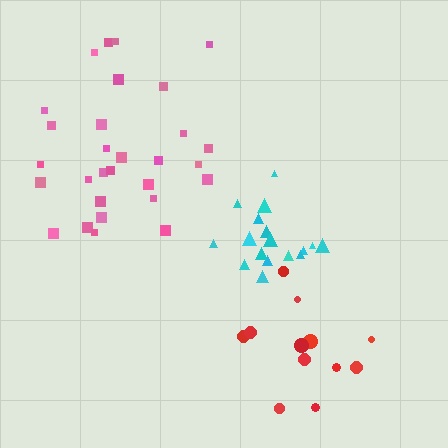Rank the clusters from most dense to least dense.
cyan, pink, red.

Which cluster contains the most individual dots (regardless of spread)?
Pink (29).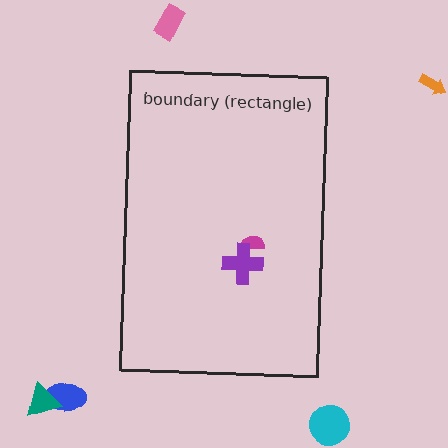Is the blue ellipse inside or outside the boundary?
Outside.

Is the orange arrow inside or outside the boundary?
Outside.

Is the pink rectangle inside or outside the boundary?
Outside.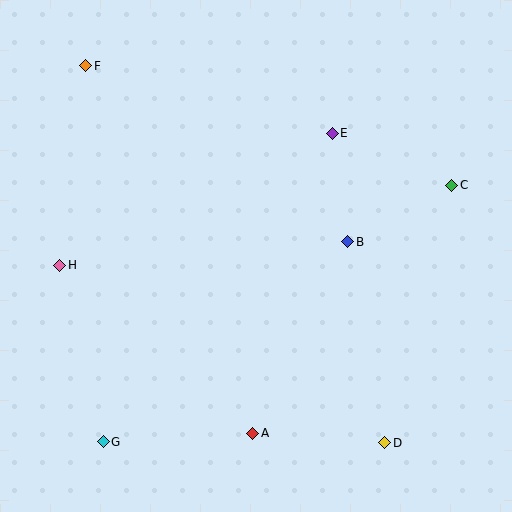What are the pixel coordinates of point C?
Point C is at (452, 185).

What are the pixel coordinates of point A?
Point A is at (253, 433).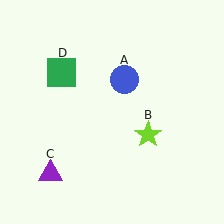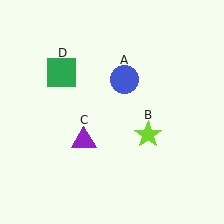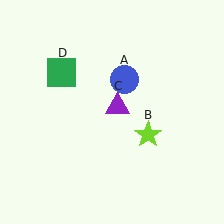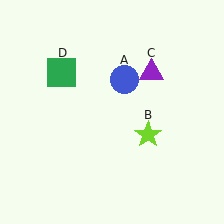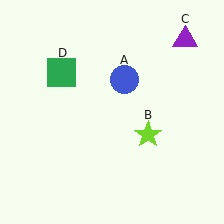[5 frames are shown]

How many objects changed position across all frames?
1 object changed position: purple triangle (object C).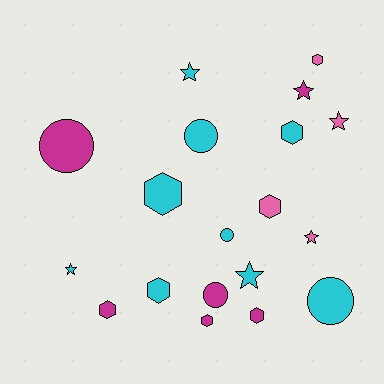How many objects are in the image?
There are 19 objects.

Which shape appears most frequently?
Hexagon, with 8 objects.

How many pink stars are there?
There are 2 pink stars.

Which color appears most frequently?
Cyan, with 9 objects.